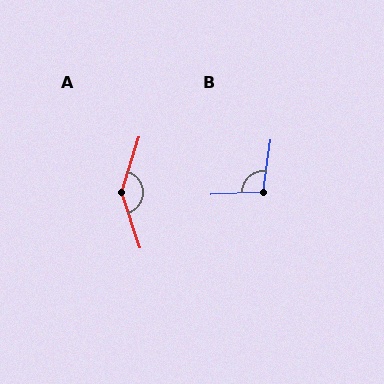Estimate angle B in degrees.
Approximately 100 degrees.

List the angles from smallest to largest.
B (100°), A (144°).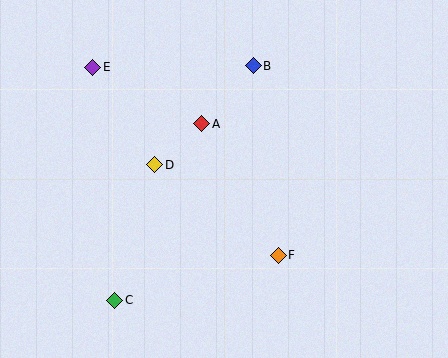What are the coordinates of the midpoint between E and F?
The midpoint between E and F is at (185, 161).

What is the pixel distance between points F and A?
The distance between F and A is 152 pixels.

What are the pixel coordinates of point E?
Point E is at (93, 67).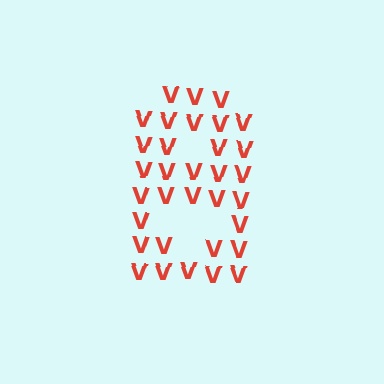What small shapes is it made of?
It is made of small letter V's.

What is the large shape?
The large shape is the digit 8.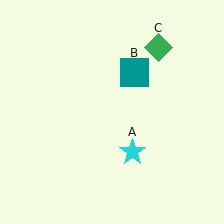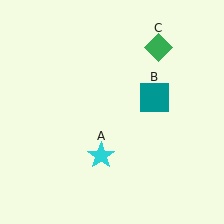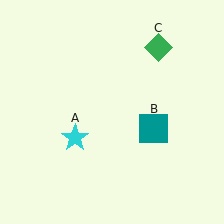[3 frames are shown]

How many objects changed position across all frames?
2 objects changed position: cyan star (object A), teal square (object B).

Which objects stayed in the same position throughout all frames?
Green diamond (object C) remained stationary.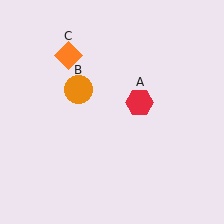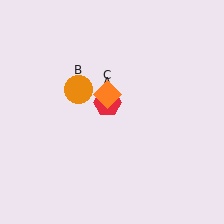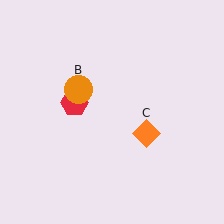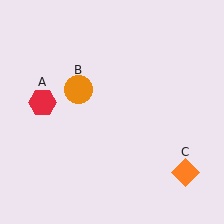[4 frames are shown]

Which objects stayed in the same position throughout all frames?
Orange circle (object B) remained stationary.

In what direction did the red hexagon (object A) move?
The red hexagon (object A) moved left.